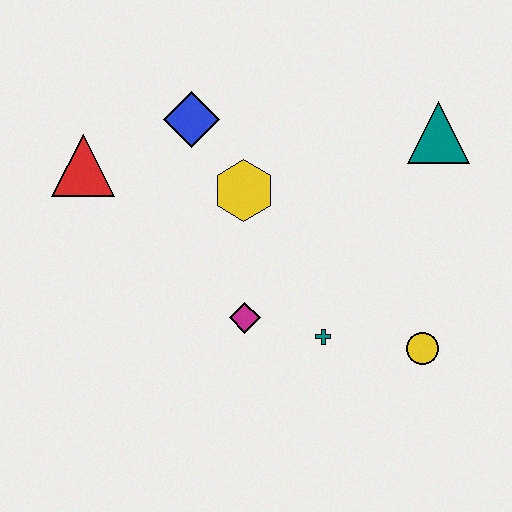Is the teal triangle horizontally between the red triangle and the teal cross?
No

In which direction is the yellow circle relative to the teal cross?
The yellow circle is to the right of the teal cross.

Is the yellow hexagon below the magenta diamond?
No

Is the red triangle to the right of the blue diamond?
No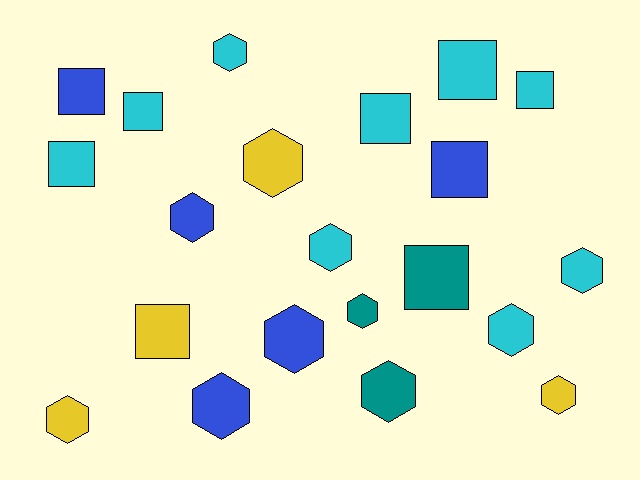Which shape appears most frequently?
Hexagon, with 12 objects.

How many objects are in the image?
There are 21 objects.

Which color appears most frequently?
Cyan, with 9 objects.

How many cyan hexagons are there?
There are 4 cyan hexagons.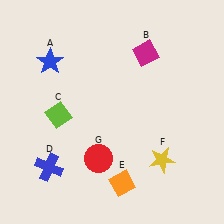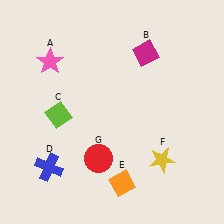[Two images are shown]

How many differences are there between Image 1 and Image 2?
There is 1 difference between the two images.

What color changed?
The star (A) changed from blue in Image 1 to pink in Image 2.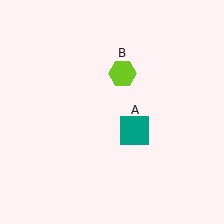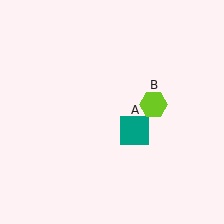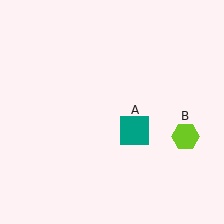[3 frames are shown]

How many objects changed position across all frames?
1 object changed position: lime hexagon (object B).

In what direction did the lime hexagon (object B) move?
The lime hexagon (object B) moved down and to the right.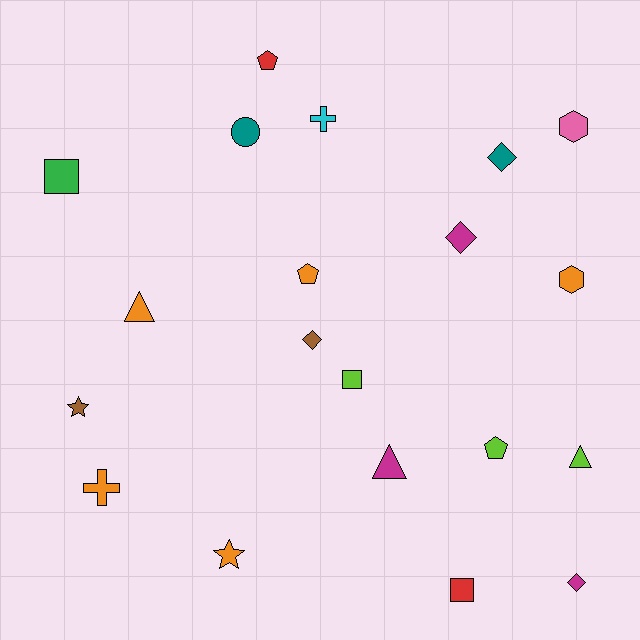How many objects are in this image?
There are 20 objects.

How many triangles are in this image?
There are 3 triangles.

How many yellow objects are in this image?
There are no yellow objects.